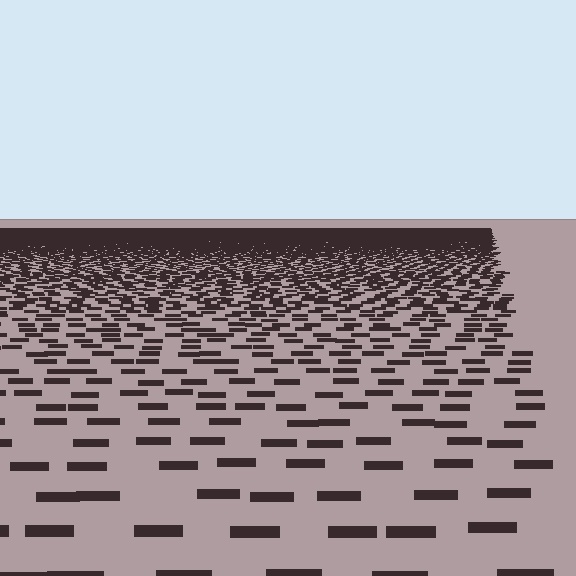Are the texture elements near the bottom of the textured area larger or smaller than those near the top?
Larger. Near the bottom, elements are closer to the viewer and appear at a bigger on-screen size.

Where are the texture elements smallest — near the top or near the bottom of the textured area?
Near the top.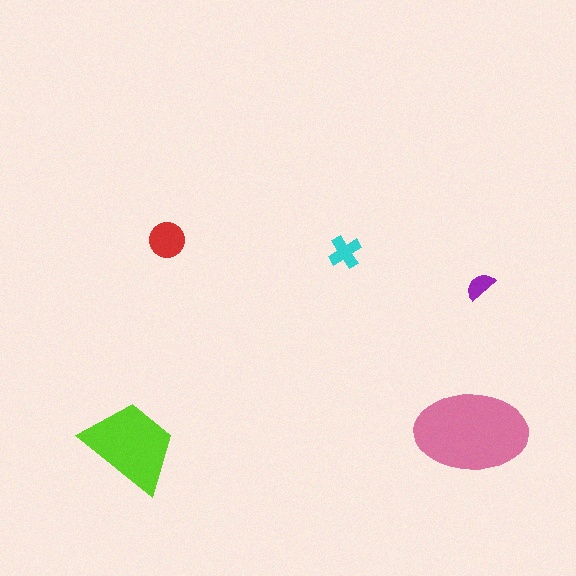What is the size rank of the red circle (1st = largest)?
3rd.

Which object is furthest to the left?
The lime trapezoid is leftmost.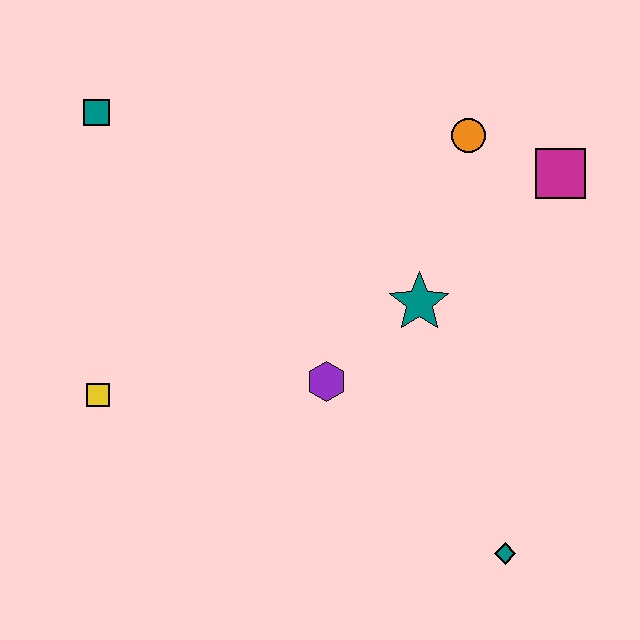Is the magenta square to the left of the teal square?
No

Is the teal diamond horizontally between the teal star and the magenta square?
Yes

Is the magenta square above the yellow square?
Yes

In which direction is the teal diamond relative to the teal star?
The teal diamond is below the teal star.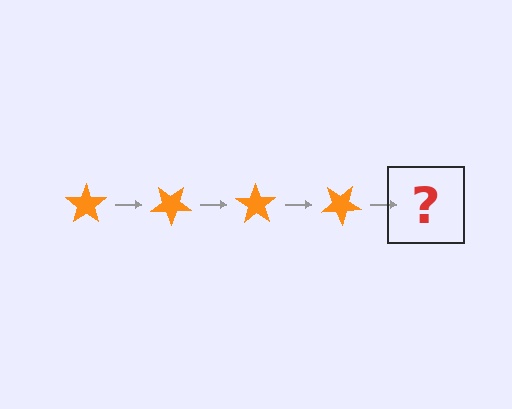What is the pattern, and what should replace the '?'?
The pattern is that the star rotates 35 degrees each step. The '?' should be an orange star rotated 140 degrees.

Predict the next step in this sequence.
The next step is an orange star rotated 140 degrees.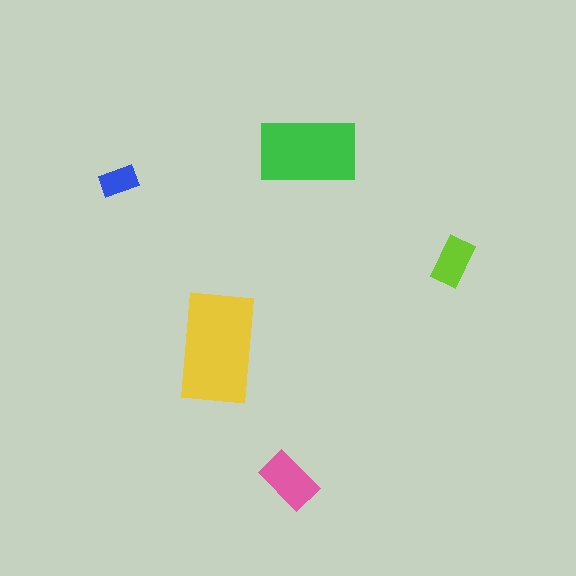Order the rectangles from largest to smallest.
the yellow one, the green one, the pink one, the lime one, the blue one.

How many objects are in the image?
There are 5 objects in the image.